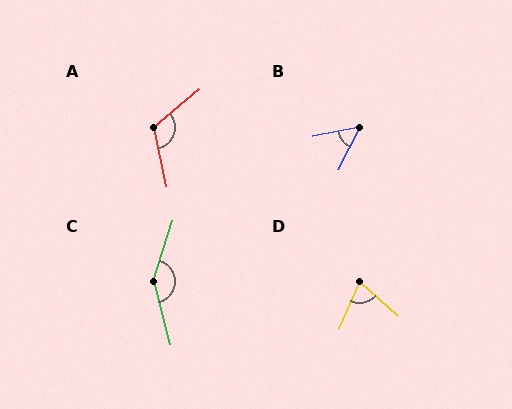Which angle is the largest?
C, at approximately 147 degrees.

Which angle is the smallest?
B, at approximately 52 degrees.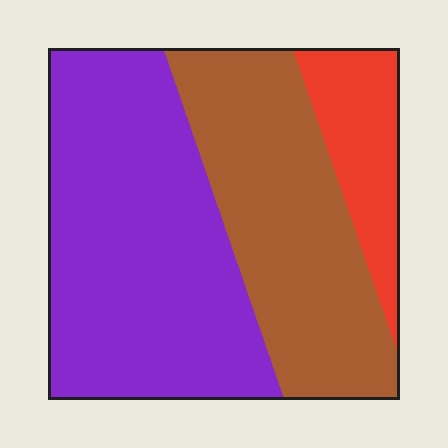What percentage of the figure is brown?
Brown takes up about three eighths (3/8) of the figure.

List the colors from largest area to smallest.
From largest to smallest: purple, brown, red.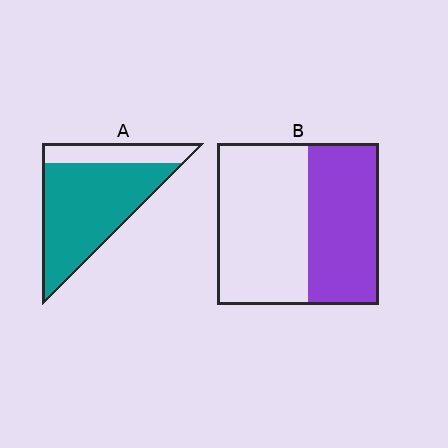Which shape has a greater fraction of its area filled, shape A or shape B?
Shape A.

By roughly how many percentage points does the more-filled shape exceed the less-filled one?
By roughly 35 percentage points (A over B).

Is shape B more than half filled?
No.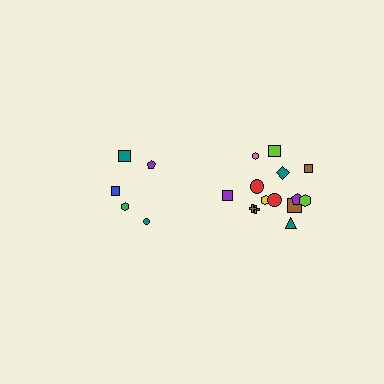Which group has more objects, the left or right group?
The right group.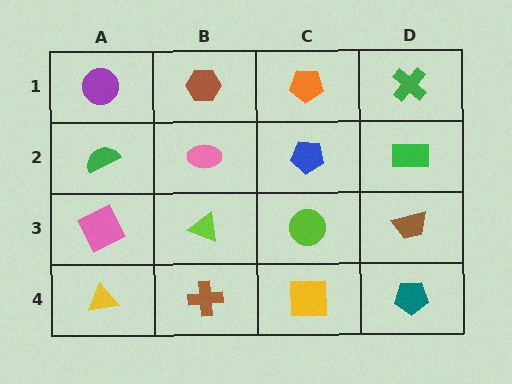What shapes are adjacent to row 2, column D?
A green cross (row 1, column D), a brown trapezoid (row 3, column D), a blue pentagon (row 2, column C).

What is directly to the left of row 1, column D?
An orange pentagon.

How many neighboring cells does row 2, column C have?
4.